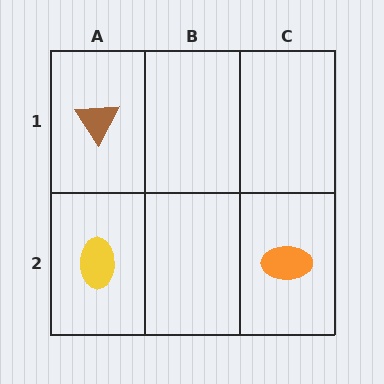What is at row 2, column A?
A yellow ellipse.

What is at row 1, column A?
A brown triangle.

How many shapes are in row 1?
1 shape.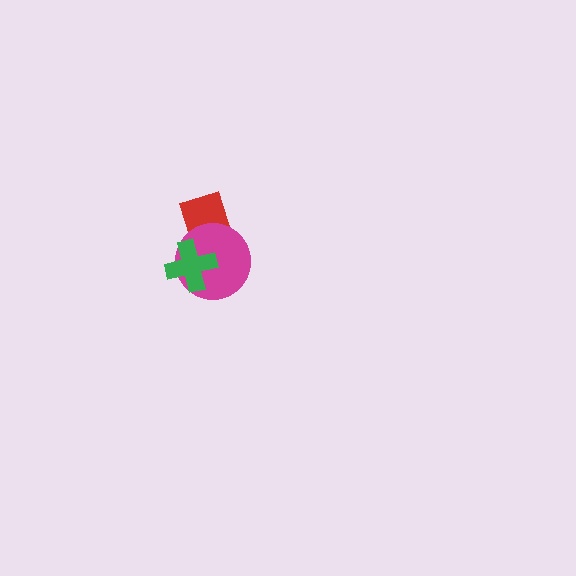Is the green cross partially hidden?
No, no other shape covers it.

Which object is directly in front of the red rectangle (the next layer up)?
The magenta circle is directly in front of the red rectangle.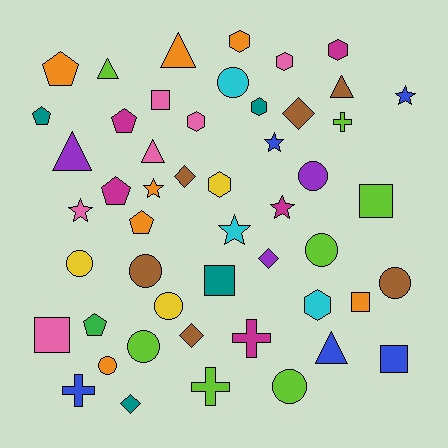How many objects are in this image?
There are 50 objects.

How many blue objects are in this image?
There are 5 blue objects.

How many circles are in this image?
There are 10 circles.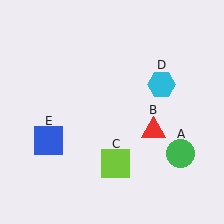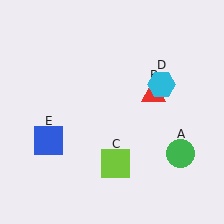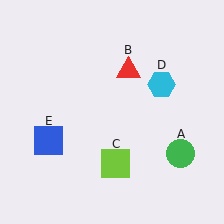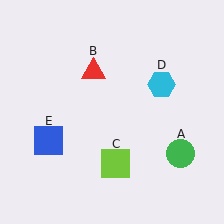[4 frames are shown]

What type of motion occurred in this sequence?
The red triangle (object B) rotated counterclockwise around the center of the scene.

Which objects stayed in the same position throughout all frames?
Green circle (object A) and lime square (object C) and cyan hexagon (object D) and blue square (object E) remained stationary.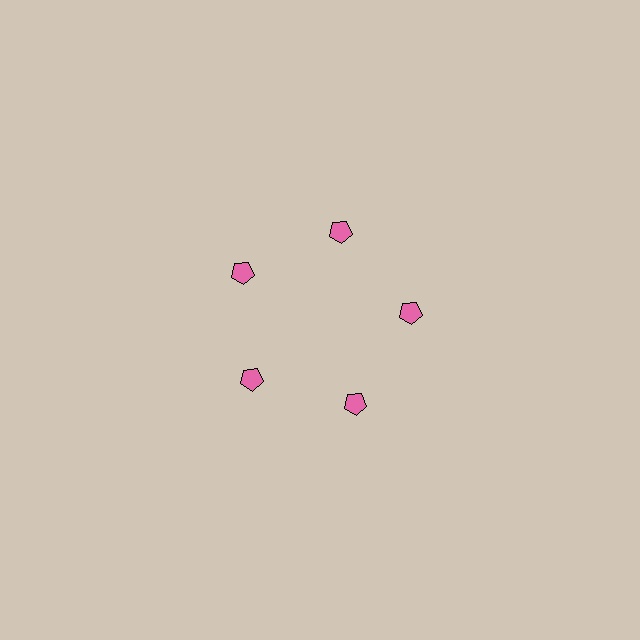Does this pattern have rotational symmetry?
Yes, this pattern has 5-fold rotational symmetry. It looks the same after rotating 72 degrees around the center.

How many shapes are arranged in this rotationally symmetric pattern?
There are 5 shapes, arranged in 5 groups of 1.